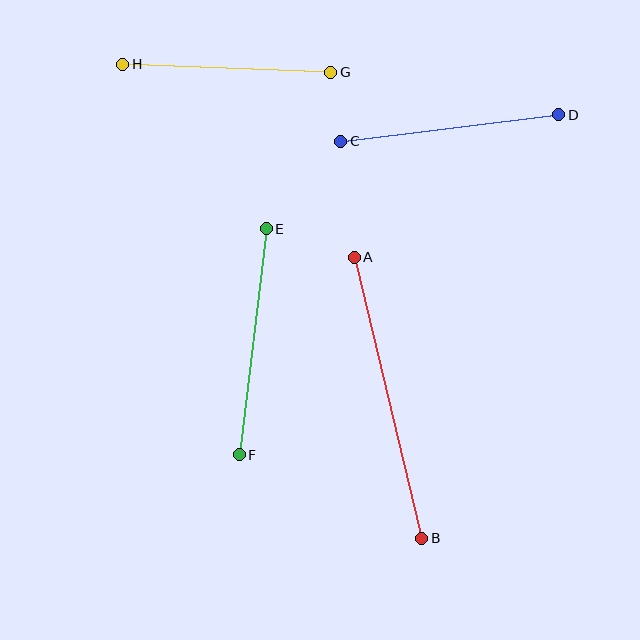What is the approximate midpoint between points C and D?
The midpoint is at approximately (450, 128) pixels.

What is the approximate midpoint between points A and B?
The midpoint is at approximately (388, 398) pixels.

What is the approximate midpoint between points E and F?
The midpoint is at approximately (253, 342) pixels.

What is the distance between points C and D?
The distance is approximately 220 pixels.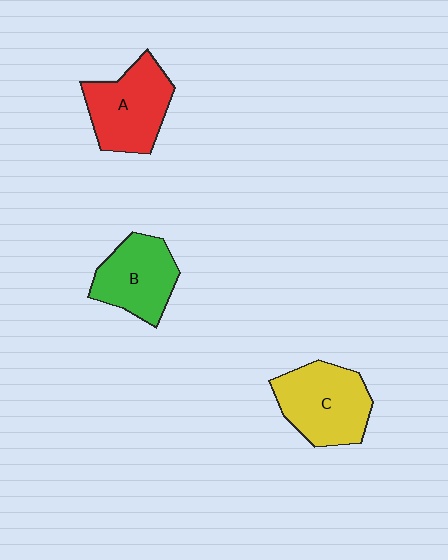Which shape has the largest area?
Shape C (yellow).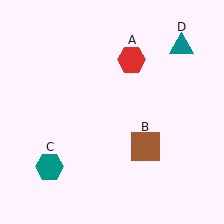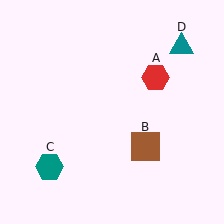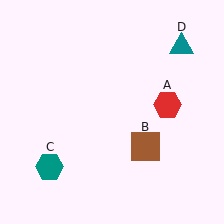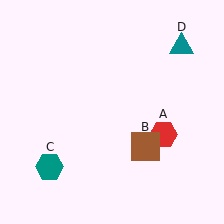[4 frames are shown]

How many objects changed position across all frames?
1 object changed position: red hexagon (object A).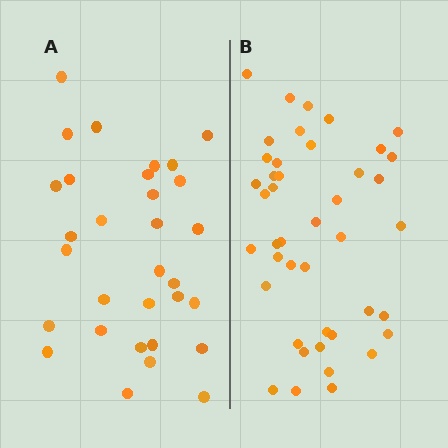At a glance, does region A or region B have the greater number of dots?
Region B (the right region) has more dots.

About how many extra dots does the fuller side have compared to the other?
Region B has roughly 12 or so more dots than region A.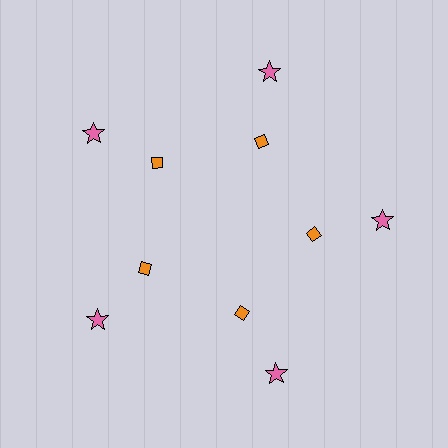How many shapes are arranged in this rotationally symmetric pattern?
There are 10 shapes, arranged in 5 groups of 2.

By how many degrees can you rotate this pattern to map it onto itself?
The pattern maps onto itself every 72 degrees of rotation.